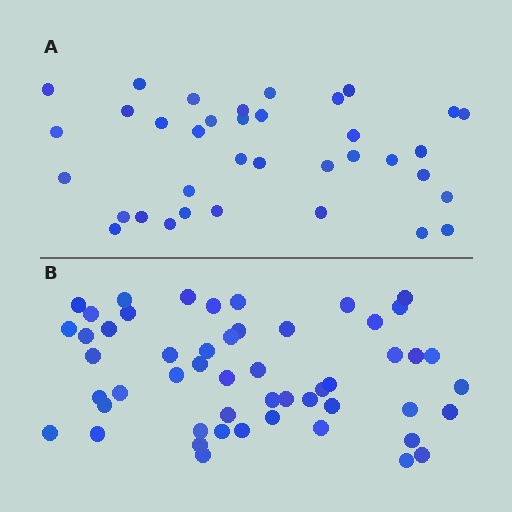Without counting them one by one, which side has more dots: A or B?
Region B (the bottom region) has more dots.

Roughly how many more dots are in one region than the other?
Region B has approximately 15 more dots than region A.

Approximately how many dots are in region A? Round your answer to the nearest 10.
About 40 dots. (The exact count is 36, which rounds to 40.)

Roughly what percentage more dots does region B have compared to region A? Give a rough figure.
About 45% more.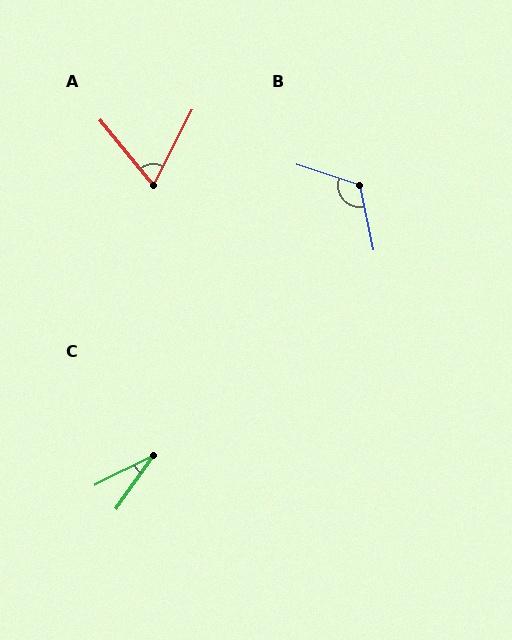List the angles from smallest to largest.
C (28°), A (66°), B (120°).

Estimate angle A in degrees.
Approximately 66 degrees.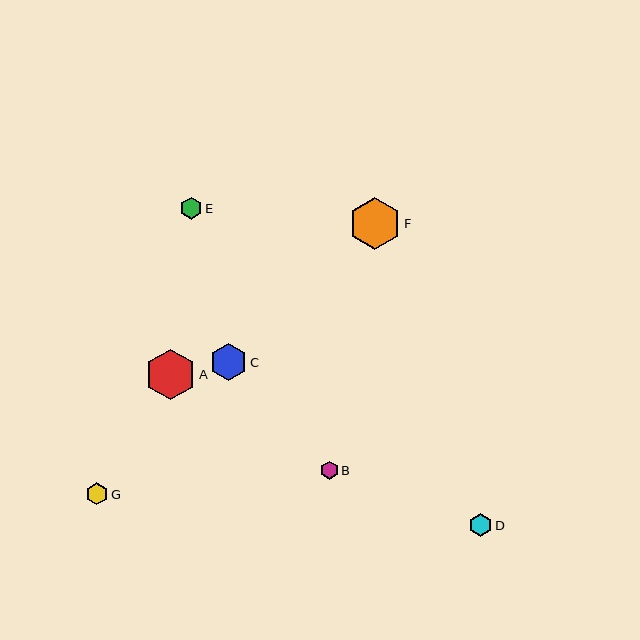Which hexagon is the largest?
Hexagon F is the largest with a size of approximately 52 pixels.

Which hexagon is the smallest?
Hexagon B is the smallest with a size of approximately 18 pixels.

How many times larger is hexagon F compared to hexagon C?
Hexagon F is approximately 1.4 times the size of hexagon C.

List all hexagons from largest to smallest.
From largest to smallest: F, A, C, D, G, E, B.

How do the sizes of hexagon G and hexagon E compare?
Hexagon G and hexagon E are approximately the same size.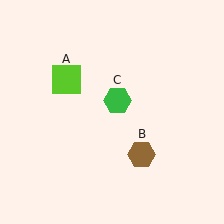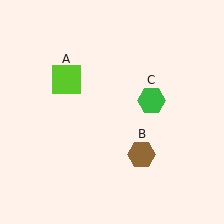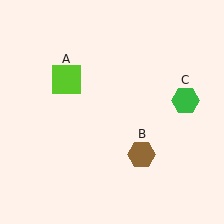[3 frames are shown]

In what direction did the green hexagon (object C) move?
The green hexagon (object C) moved right.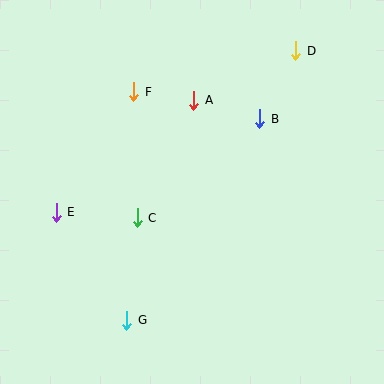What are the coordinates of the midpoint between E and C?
The midpoint between E and C is at (97, 215).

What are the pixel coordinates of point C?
Point C is at (137, 218).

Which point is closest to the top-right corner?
Point D is closest to the top-right corner.